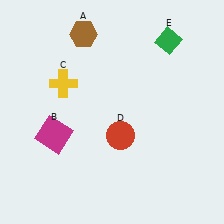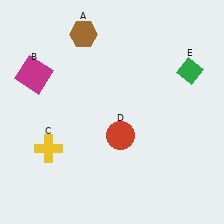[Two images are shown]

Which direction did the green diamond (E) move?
The green diamond (E) moved down.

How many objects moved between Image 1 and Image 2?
3 objects moved between the two images.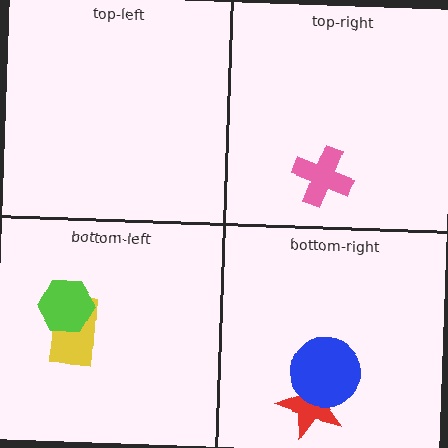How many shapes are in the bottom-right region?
2.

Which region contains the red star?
The bottom-right region.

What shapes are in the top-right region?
The pink cross.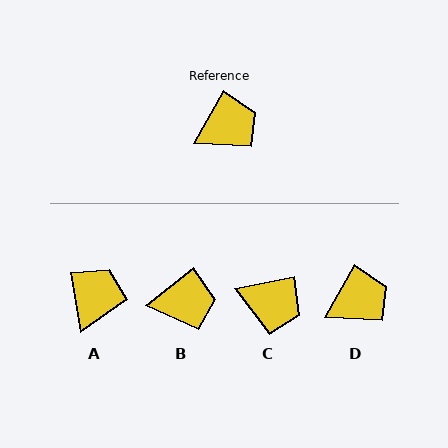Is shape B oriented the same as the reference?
No, it is off by about 22 degrees.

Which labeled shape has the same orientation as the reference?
D.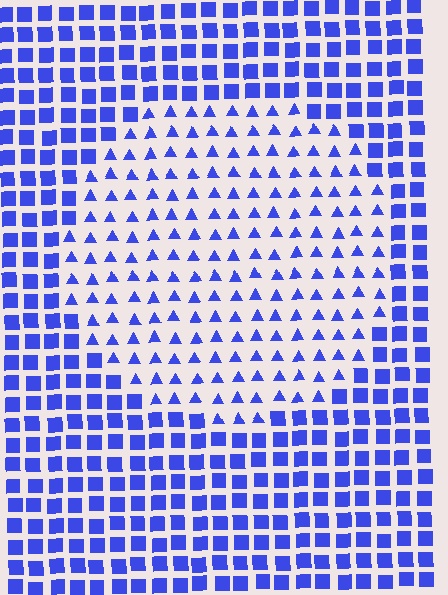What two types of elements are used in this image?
The image uses triangles inside the circle region and squares outside it.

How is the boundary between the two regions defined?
The boundary is defined by a change in element shape: triangles inside vs. squares outside. All elements share the same color and spacing.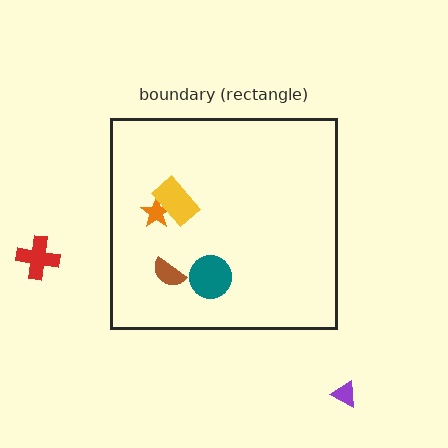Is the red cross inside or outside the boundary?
Outside.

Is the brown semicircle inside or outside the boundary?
Inside.